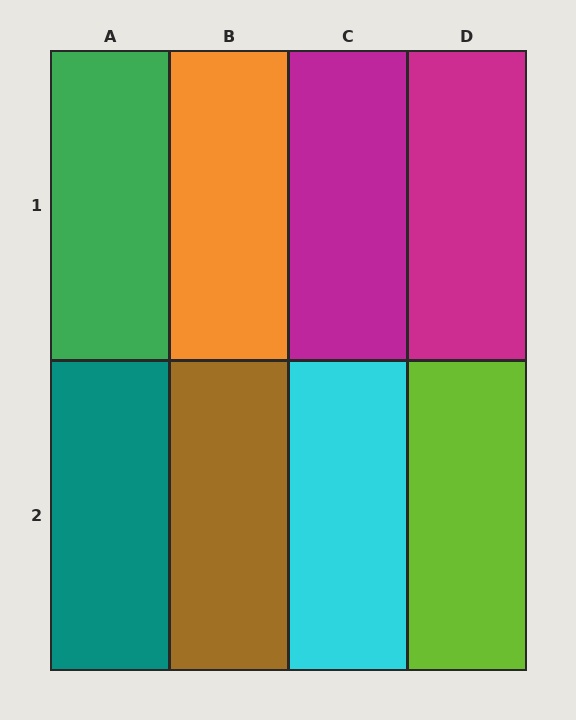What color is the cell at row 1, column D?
Magenta.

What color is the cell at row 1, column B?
Orange.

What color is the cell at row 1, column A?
Green.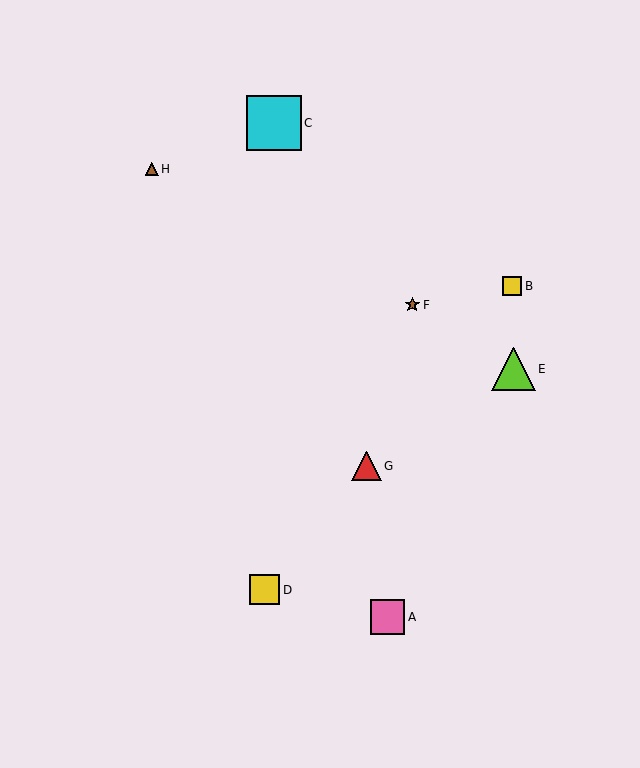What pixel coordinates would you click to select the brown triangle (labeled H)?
Click at (152, 169) to select the brown triangle H.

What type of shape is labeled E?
Shape E is a lime triangle.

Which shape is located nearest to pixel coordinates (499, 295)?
The yellow square (labeled B) at (512, 286) is nearest to that location.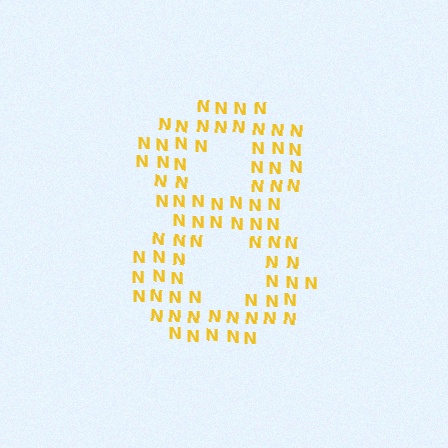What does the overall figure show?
The overall figure shows the digit 8.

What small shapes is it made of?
It is made of small letter N's.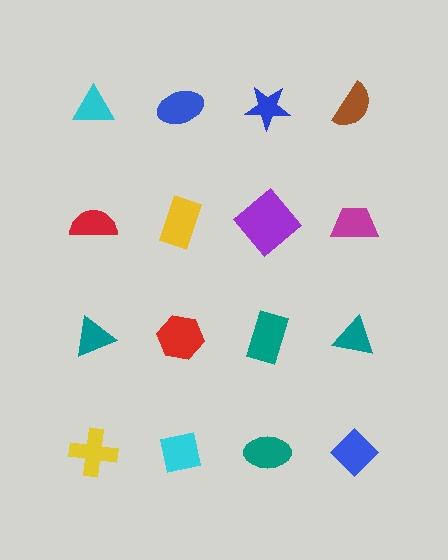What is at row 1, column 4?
A brown semicircle.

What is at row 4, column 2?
A cyan square.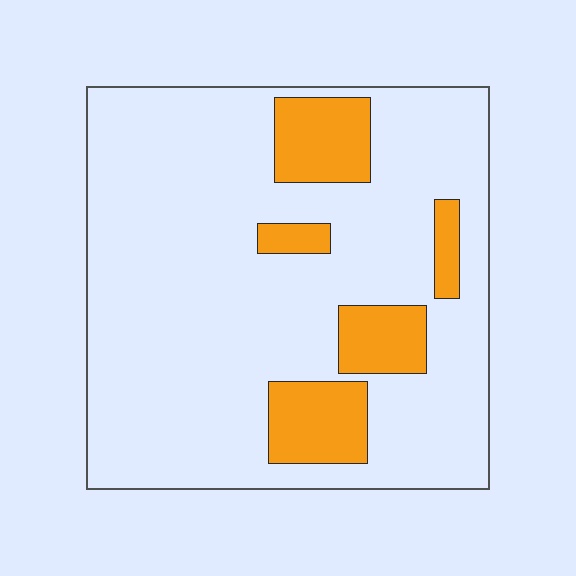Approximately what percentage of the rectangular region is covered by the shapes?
Approximately 15%.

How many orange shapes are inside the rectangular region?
5.